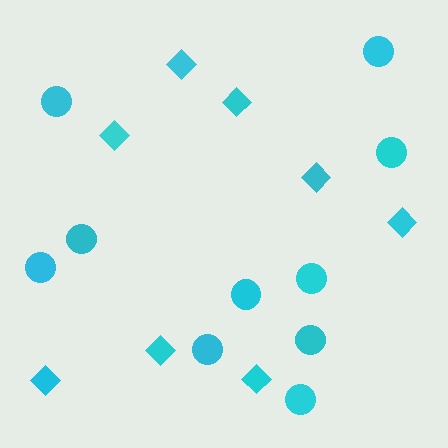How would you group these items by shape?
There are 2 groups: one group of circles (10) and one group of diamonds (8).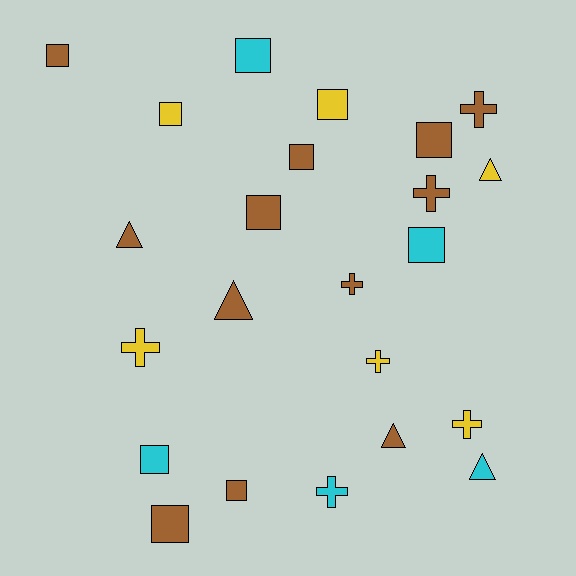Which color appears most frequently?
Brown, with 12 objects.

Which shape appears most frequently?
Square, with 11 objects.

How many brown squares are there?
There are 6 brown squares.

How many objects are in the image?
There are 23 objects.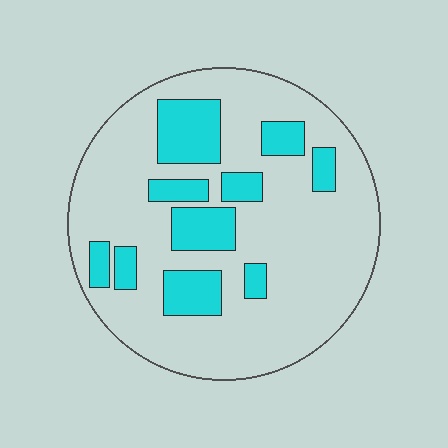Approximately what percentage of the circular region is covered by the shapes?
Approximately 25%.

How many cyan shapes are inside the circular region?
10.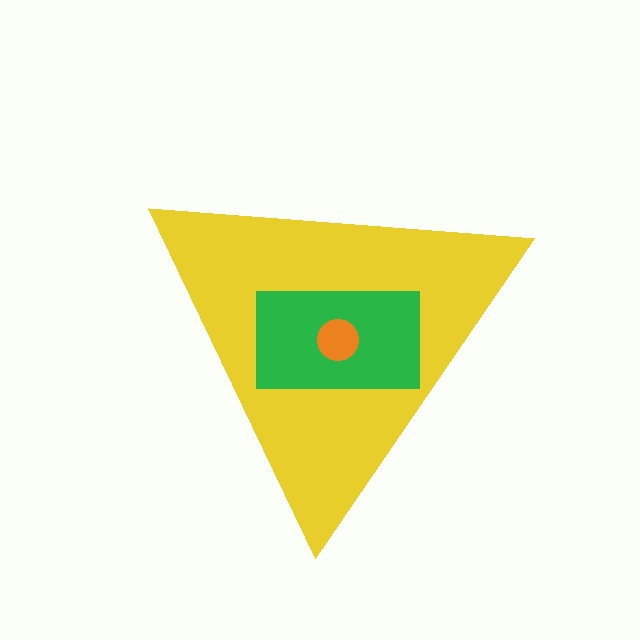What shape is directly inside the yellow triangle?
The green rectangle.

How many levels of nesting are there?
3.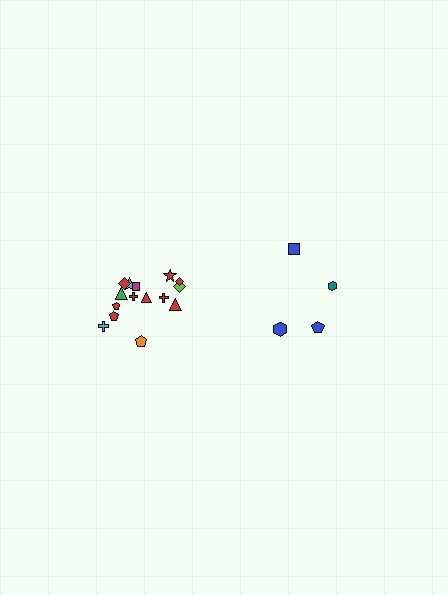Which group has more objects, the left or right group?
The left group.